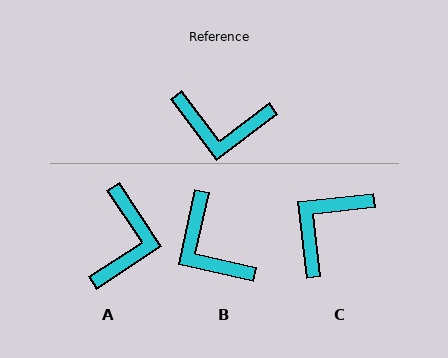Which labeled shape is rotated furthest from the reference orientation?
C, about 120 degrees away.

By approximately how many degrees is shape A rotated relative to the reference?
Approximately 86 degrees counter-clockwise.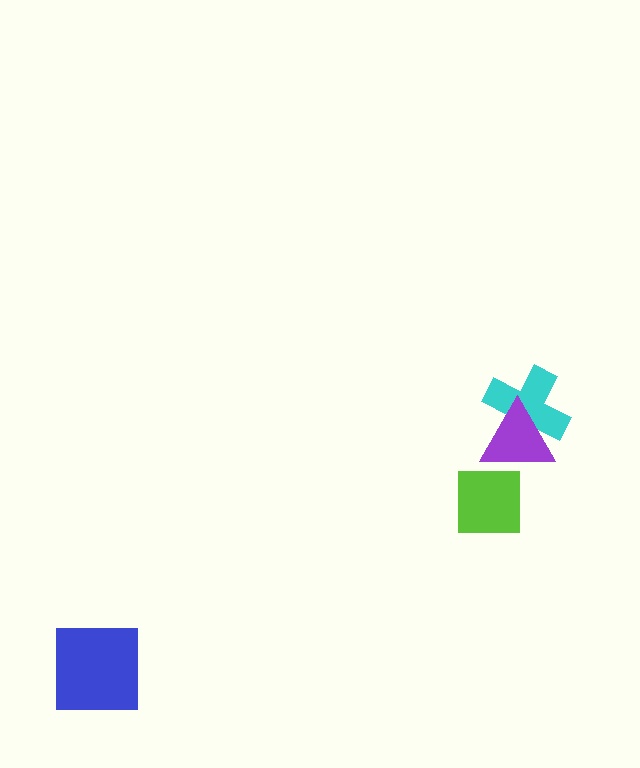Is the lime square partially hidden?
No, no other shape covers it.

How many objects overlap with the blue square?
0 objects overlap with the blue square.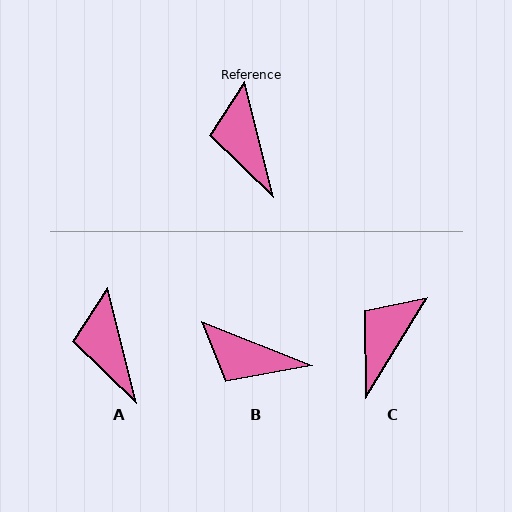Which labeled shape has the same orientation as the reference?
A.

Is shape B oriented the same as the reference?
No, it is off by about 54 degrees.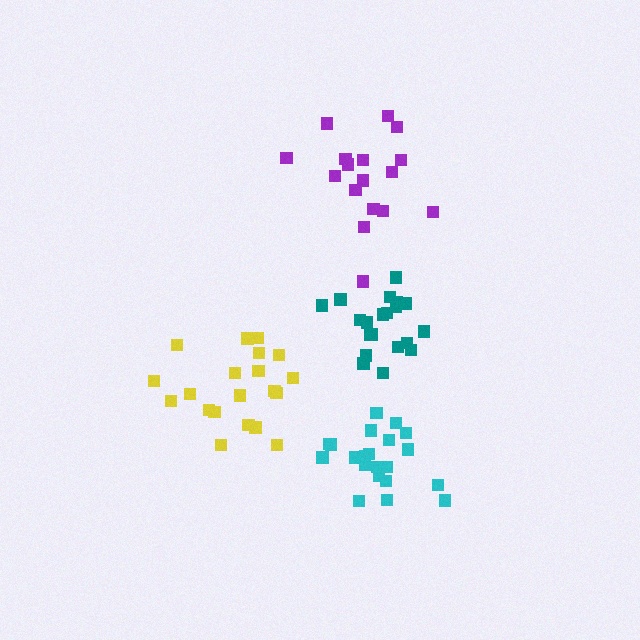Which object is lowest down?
The cyan cluster is bottommost.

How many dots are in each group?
Group 1: 21 dots, Group 2: 20 dots, Group 3: 20 dots, Group 4: 17 dots (78 total).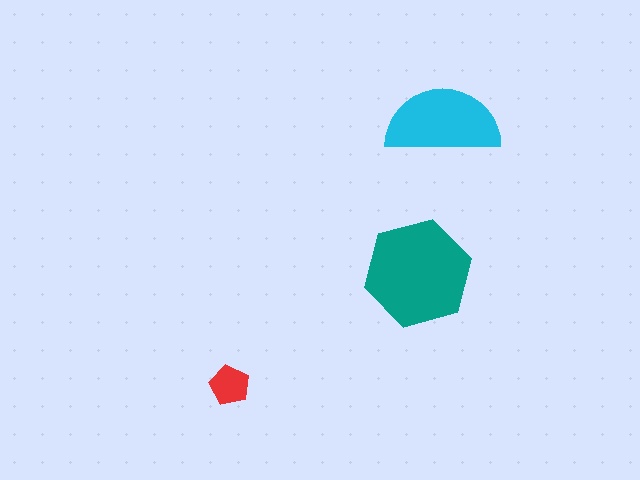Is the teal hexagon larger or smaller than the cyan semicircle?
Larger.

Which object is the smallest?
The red pentagon.